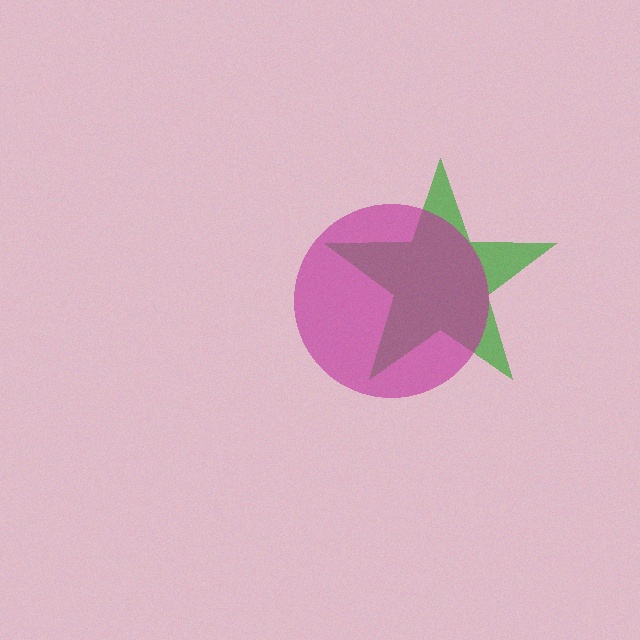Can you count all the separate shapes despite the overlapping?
Yes, there are 2 separate shapes.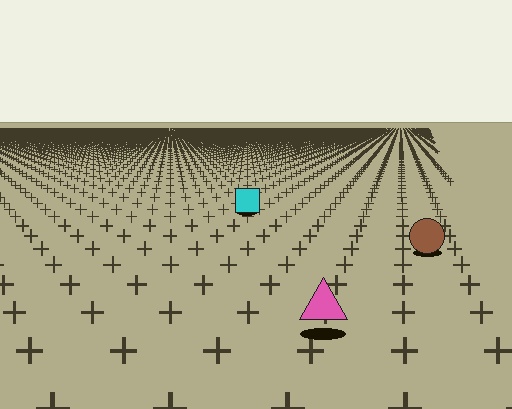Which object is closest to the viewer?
The pink triangle is closest. The texture marks near it are larger and more spread out.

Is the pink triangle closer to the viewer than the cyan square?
Yes. The pink triangle is closer — you can tell from the texture gradient: the ground texture is coarser near it.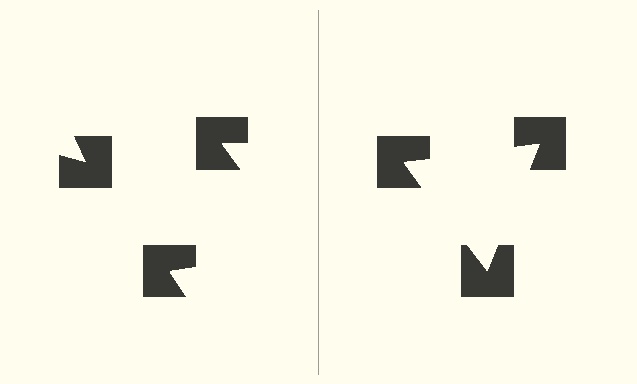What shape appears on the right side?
An illusory triangle.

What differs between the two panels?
The notched squares are positioned identically on both sides; only the wedge orientations differ. On the right they align to a triangle; on the left they are misaligned.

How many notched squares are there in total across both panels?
6 — 3 on each side.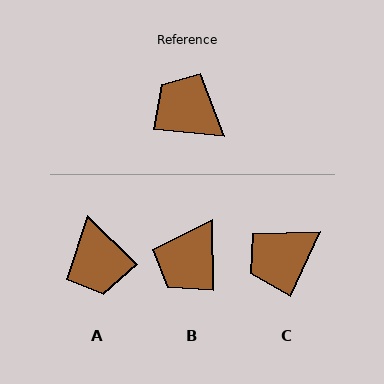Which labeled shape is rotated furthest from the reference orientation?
A, about 142 degrees away.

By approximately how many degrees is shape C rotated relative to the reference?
Approximately 71 degrees counter-clockwise.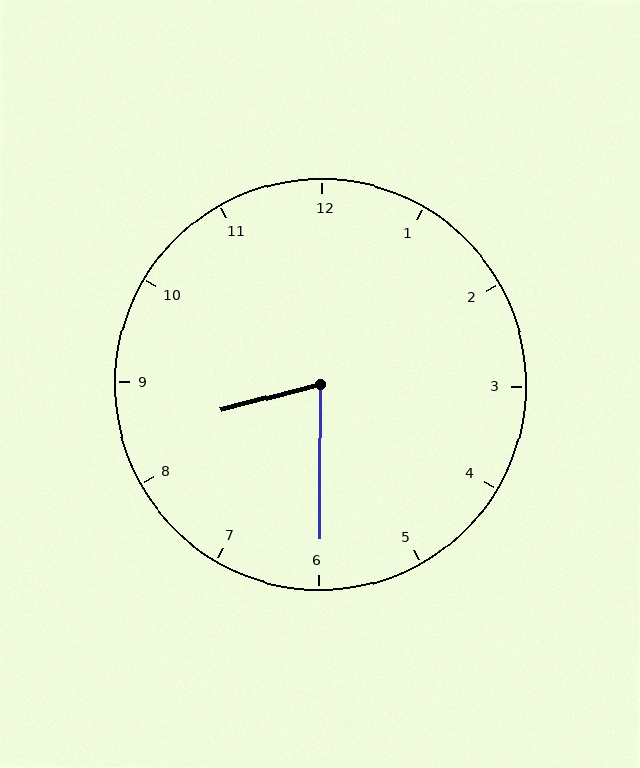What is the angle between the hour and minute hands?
Approximately 75 degrees.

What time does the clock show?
8:30.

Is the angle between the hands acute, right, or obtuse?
It is acute.